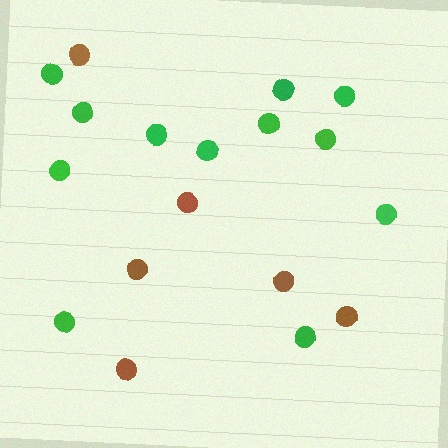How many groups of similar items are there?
There are 2 groups: one group of brown circles (6) and one group of green circles (12).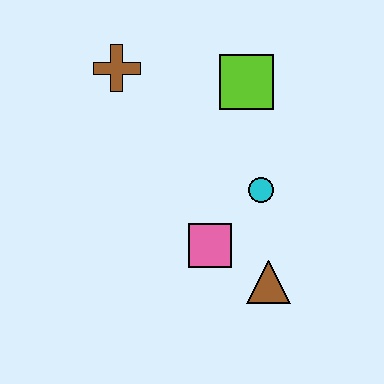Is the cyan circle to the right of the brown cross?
Yes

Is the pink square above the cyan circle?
No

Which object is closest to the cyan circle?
The pink square is closest to the cyan circle.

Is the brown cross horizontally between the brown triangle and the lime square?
No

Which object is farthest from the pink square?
The brown cross is farthest from the pink square.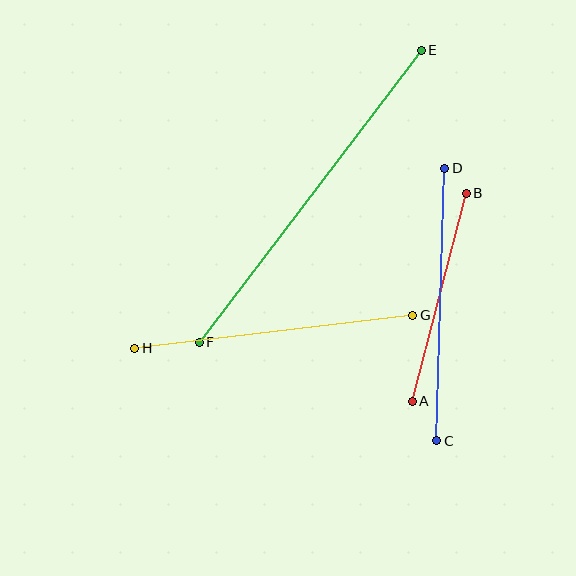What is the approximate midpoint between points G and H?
The midpoint is at approximately (274, 332) pixels.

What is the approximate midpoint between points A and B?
The midpoint is at approximately (439, 297) pixels.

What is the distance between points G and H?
The distance is approximately 280 pixels.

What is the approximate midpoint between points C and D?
The midpoint is at approximately (441, 305) pixels.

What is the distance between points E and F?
The distance is approximately 367 pixels.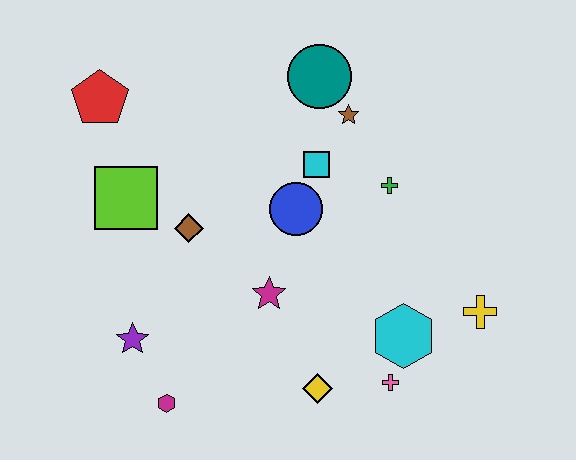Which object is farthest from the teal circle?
The magenta hexagon is farthest from the teal circle.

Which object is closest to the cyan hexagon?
The pink cross is closest to the cyan hexagon.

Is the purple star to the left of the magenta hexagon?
Yes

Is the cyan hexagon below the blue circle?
Yes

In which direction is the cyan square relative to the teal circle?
The cyan square is below the teal circle.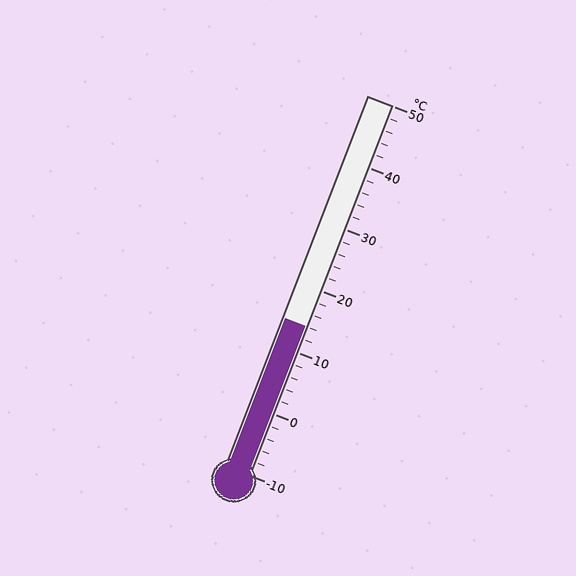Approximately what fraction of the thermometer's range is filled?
The thermometer is filled to approximately 40% of its range.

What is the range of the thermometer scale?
The thermometer scale ranges from -10°C to 50°C.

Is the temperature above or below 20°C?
The temperature is below 20°C.